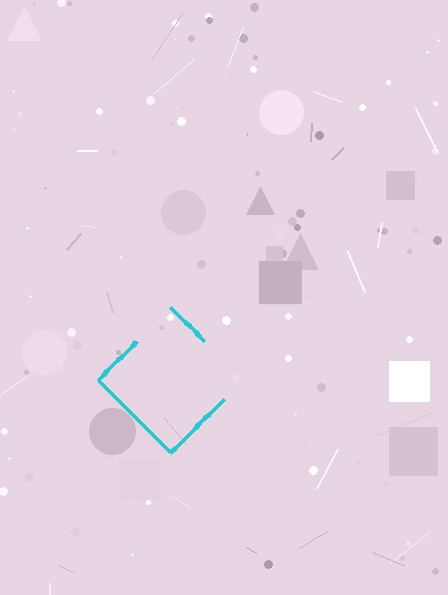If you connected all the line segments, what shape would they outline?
They would outline a diamond.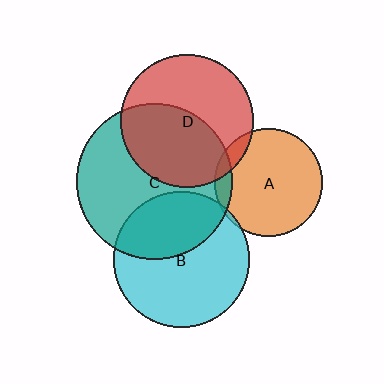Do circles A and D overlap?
Yes.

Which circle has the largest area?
Circle C (teal).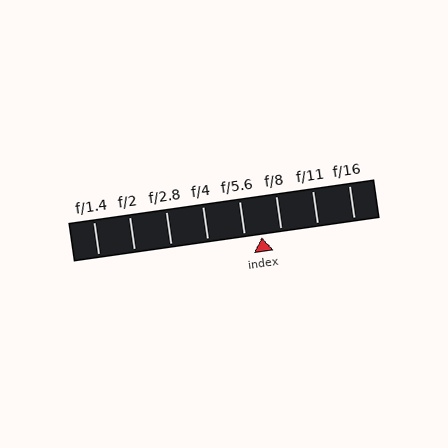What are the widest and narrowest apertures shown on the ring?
The widest aperture shown is f/1.4 and the narrowest is f/16.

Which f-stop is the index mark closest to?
The index mark is closest to f/5.6.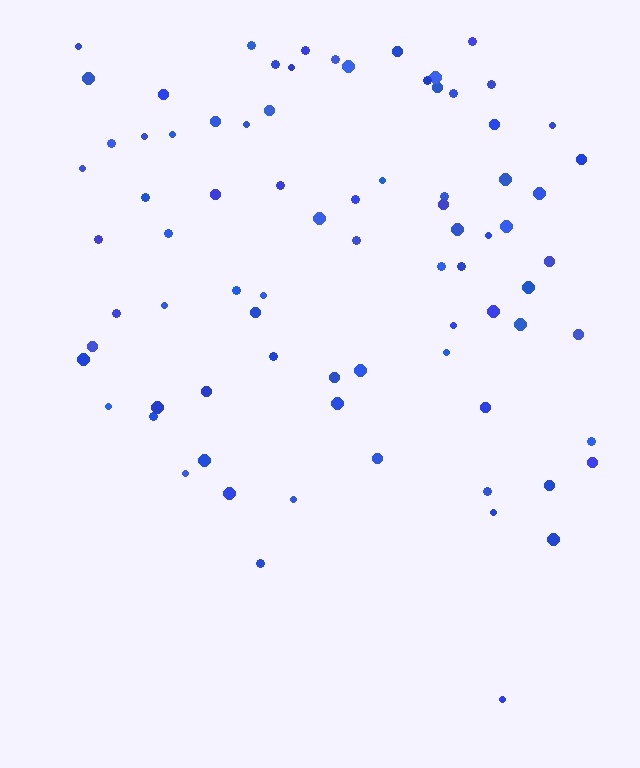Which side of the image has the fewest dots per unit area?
The bottom.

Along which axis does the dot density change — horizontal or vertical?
Vertical.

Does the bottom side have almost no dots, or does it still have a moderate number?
Still a moderate number, just noticeably fewer than the top.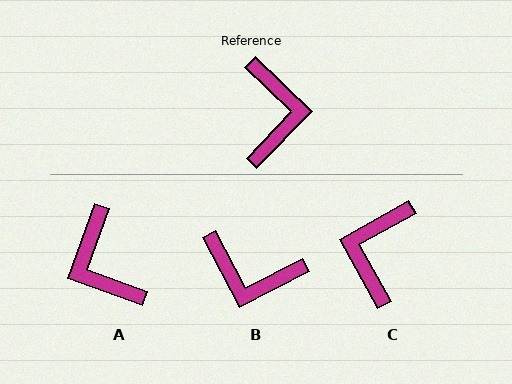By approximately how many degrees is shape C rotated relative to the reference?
Approximately 163 degrees counter-clockwise.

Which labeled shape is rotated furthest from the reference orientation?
C, about 163 degrees away.